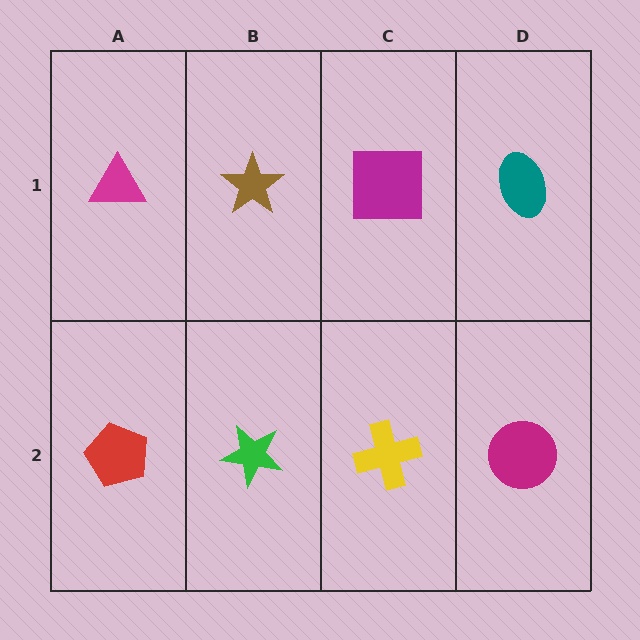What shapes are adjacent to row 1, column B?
A green star (row 2, column B), a magenta triangle (row 1, column A), a magenta square (row 1, column C).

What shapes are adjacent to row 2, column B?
A brown star (row 1, column B), a red pentagon (row 2, column A), a yellow cross (row 2, column C).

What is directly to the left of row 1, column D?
A magenta square.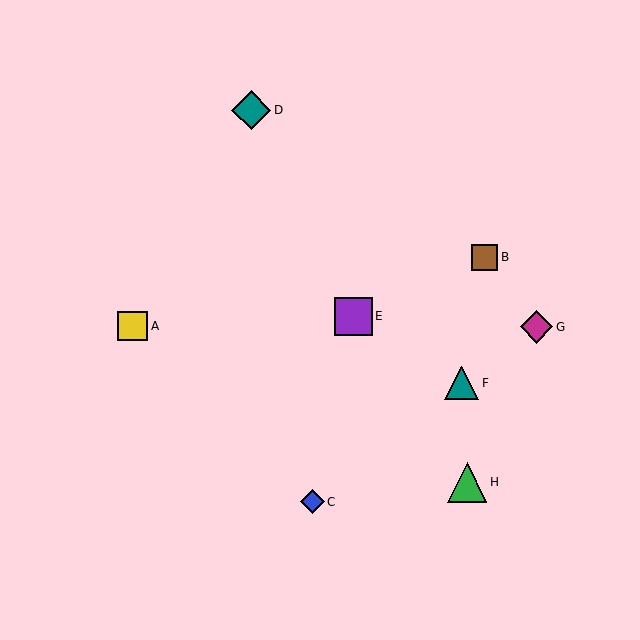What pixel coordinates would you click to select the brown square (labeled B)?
Click at (485, 257) to select the brown square B.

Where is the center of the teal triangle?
The center of the teal triangle is at (462, 383).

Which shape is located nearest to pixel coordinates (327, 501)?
The blue diamond (labeled C) at (312, 502) is nearest to that location.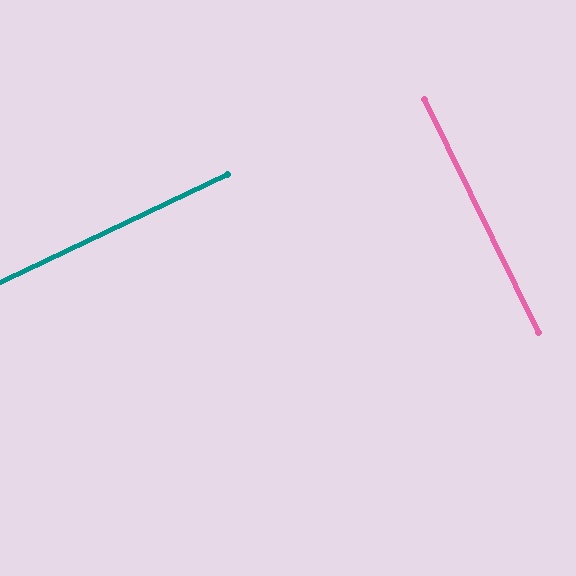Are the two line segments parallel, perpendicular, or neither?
Perpendicular — they meet at approximately 89°.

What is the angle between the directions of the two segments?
Approximately 89 degrees.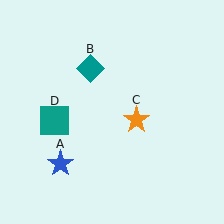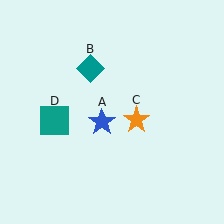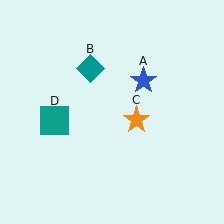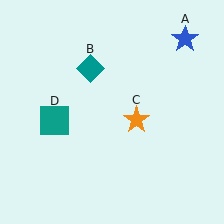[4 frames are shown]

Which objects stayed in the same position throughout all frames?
Teal diamond (object B) and orange star (object C) and teal square (object D) remained stationary.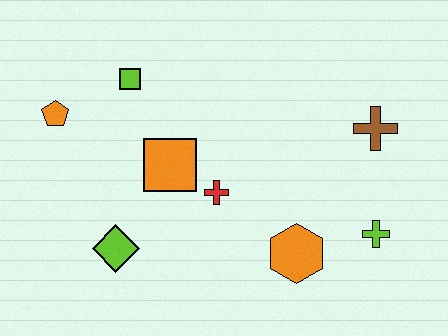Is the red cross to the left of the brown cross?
Yes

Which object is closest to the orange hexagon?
The lime cross is closest to the orange hexagon.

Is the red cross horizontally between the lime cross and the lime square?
Yes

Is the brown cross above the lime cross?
Yes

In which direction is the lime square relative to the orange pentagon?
The lime square is to the right of the orange pentagon.